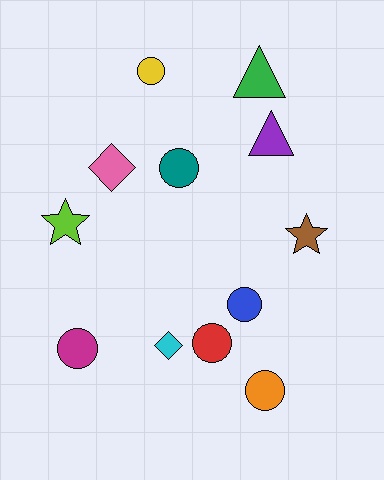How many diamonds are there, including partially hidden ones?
There are 2 diamonds.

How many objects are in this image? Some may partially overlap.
There are 12 objects.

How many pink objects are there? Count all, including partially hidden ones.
There is 1 pink object.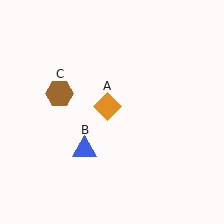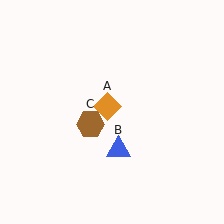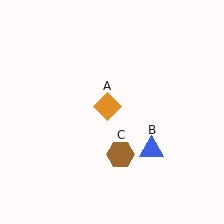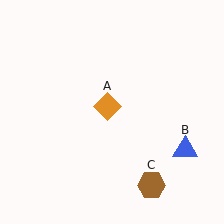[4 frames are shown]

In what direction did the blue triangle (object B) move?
The blue triangle (object B) moved right.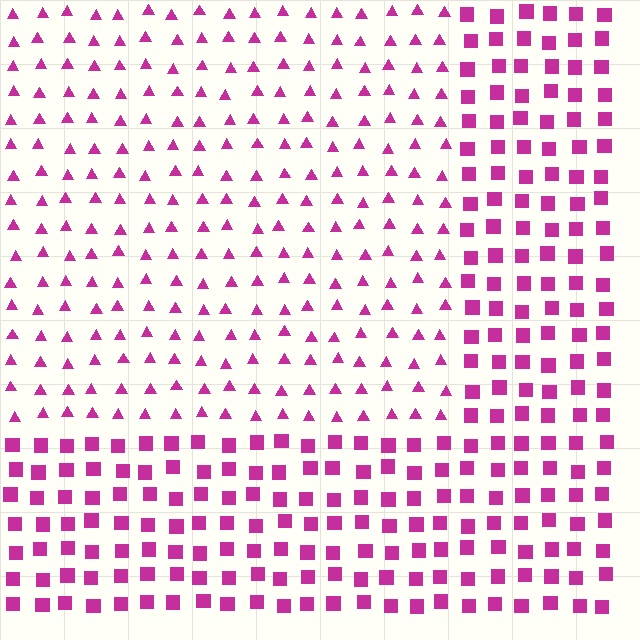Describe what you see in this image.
The image is filled with small magenta elements arranged in a uniform grid. A rectangle-shaped region contains triangles, while the surrounding area contains squares. The boundary is defined purely by the change in element shape.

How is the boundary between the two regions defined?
The boundary is defined by a change in element shape: triangles inside vs. squares outside. All elements share the same color and spacing.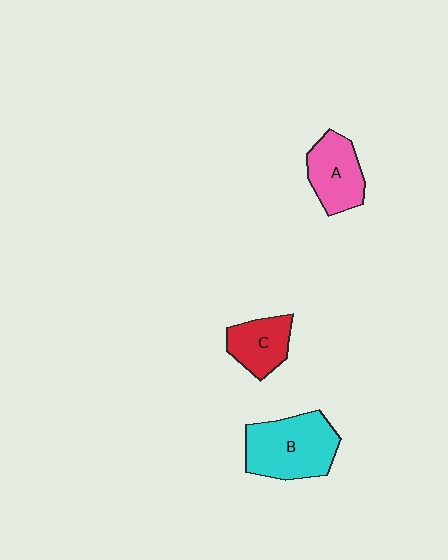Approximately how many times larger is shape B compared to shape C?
Approximately 1.7 times.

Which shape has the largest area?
Shape B (cyan).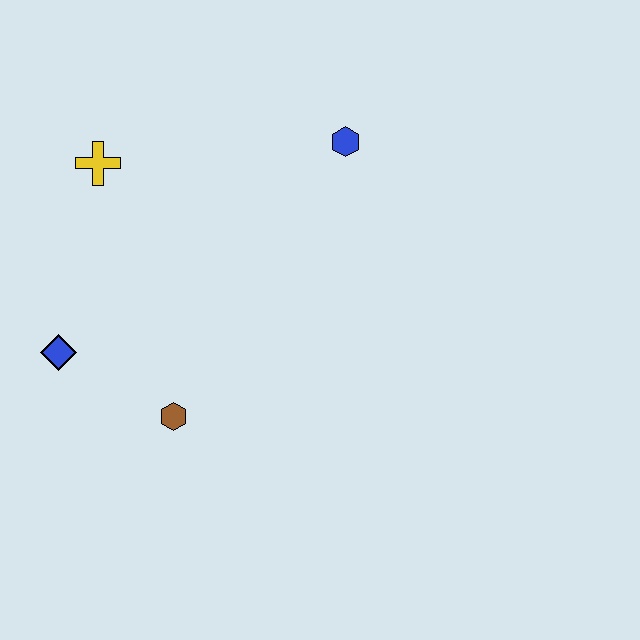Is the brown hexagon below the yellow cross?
Yes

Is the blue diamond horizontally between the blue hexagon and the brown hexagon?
No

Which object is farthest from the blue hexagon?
The blue diamond is farthest from the blue hexagon.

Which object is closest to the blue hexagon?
The yellow cross is closest to the blue hexagon.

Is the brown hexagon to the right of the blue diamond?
Yes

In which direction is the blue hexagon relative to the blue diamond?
The blue hexagon is to the right of the blue diamond.